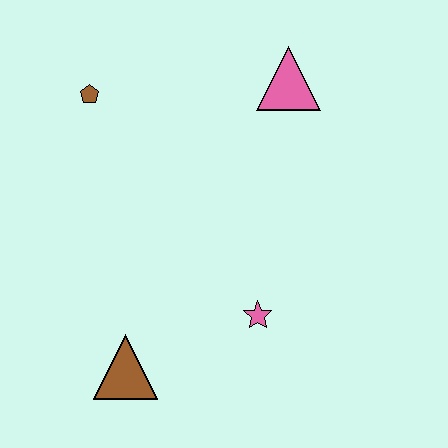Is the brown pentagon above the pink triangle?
No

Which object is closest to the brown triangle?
The pink star is closest to the brown triangle.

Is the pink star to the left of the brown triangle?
No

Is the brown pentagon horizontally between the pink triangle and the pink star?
No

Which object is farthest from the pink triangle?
The brown triangle is farthest from the pink triangle.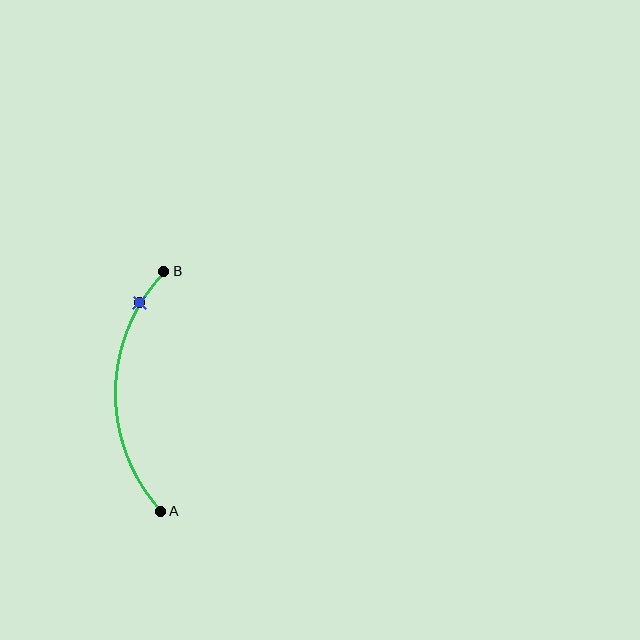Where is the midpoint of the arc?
The arc midpoint is the point on the curve farthest from the straight line joining A and B. It sits to the left of that line.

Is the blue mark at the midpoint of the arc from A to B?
No. The blue mark lies on the arc but is closer to endpoint B. The arc midpoint would be at the point on the curve equidistant along the arc from both A and B.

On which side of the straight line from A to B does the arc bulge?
The arc bulges to the left of the straight line connecting A and B.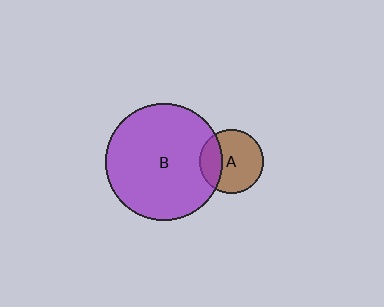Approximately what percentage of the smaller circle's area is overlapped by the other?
Approximately 30%.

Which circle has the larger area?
Circle B (purple).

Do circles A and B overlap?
Yes.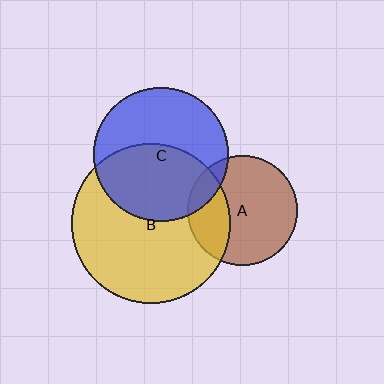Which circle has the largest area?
Circle B (yellow).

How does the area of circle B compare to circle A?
Approximately 2.1 times.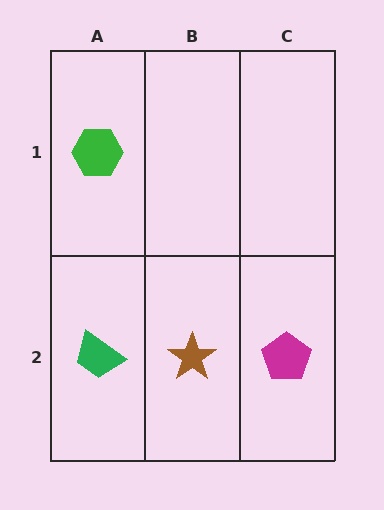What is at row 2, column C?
A magenta pentagon.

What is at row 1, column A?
A green hexagon.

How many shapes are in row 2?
3 shapes.